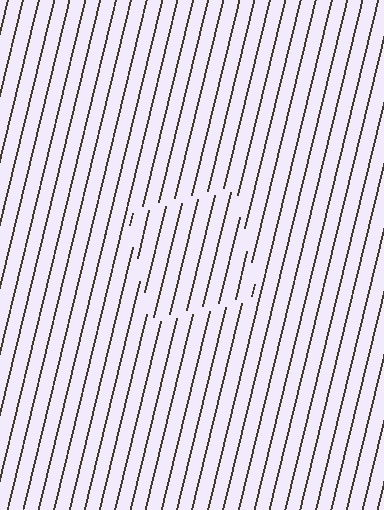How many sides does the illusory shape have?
4 sides — the line-ends trace a square.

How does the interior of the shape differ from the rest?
The interior of the shape contains the same grating, shifted by half a period — the contour is defined by the phase discontinuity where line-ends from the inner and outer gratings abut.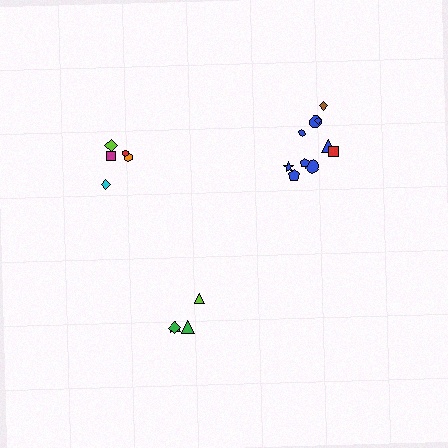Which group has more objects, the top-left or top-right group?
The top-right group.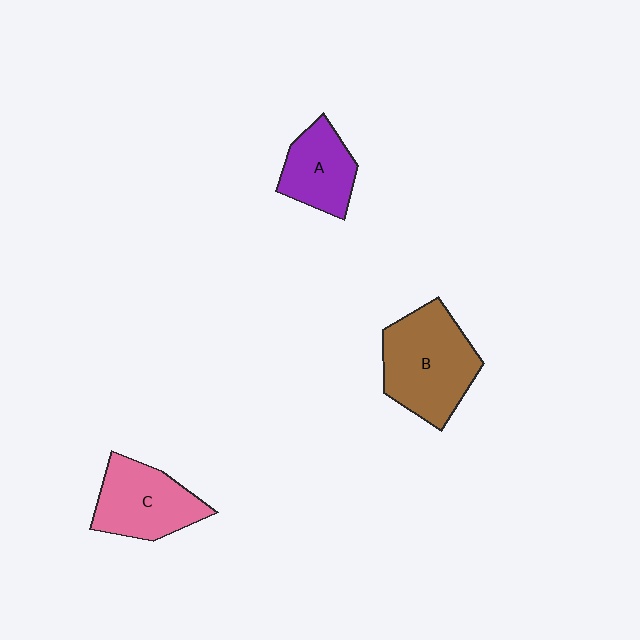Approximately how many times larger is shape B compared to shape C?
Approximately 1.3 times.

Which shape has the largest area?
Shape B (brown).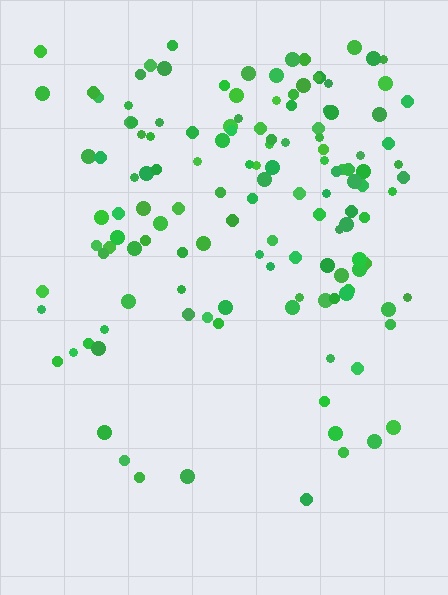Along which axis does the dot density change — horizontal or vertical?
Vertical.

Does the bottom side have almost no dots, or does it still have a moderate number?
Still a moderate number, just noticeably fewer than the top.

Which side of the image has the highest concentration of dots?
The top.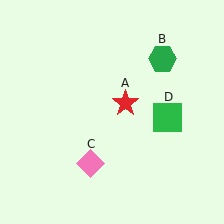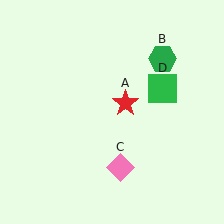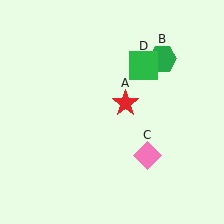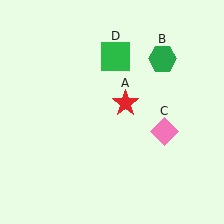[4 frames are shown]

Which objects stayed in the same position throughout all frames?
Red star (object A) and green hexagon (object B) remained stationary.